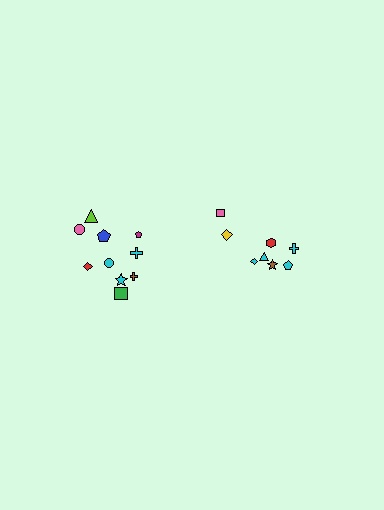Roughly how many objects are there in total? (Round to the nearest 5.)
Roughly 20 objects in total.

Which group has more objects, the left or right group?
The left group.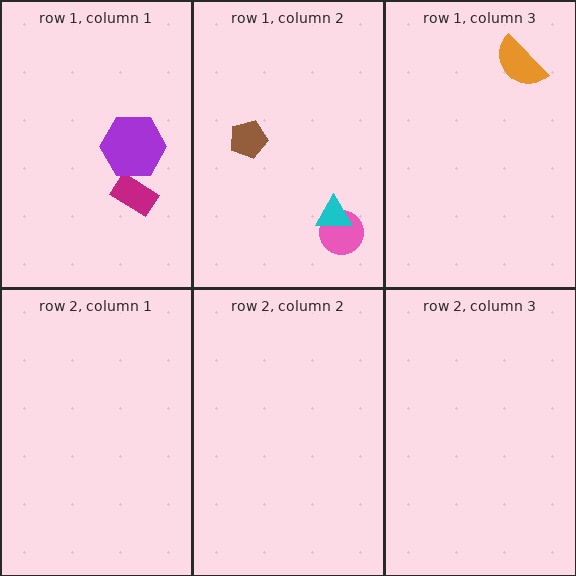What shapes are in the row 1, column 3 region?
The orange semicircle.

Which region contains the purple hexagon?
The row 1, column 1 region.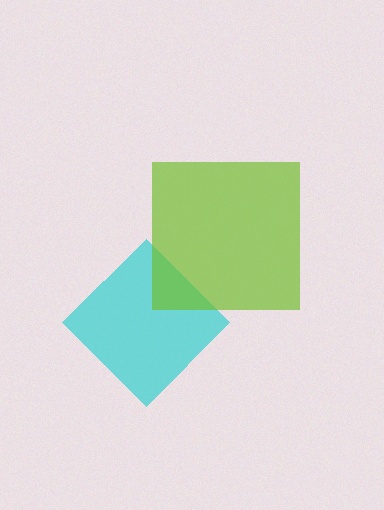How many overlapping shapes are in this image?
There are 2 overlapping shapes in the image.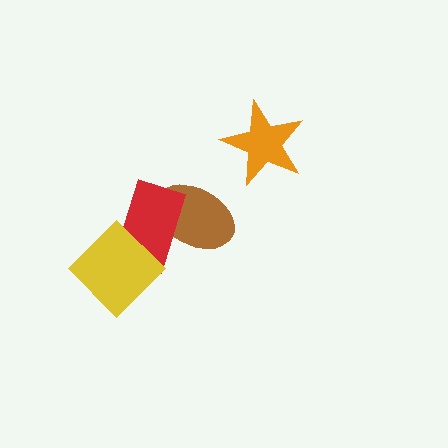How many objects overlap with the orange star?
0 objects overlap with the orange star.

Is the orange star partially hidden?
No, no other shape covers it.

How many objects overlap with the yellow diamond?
1 object overlaps with the yellow diamond.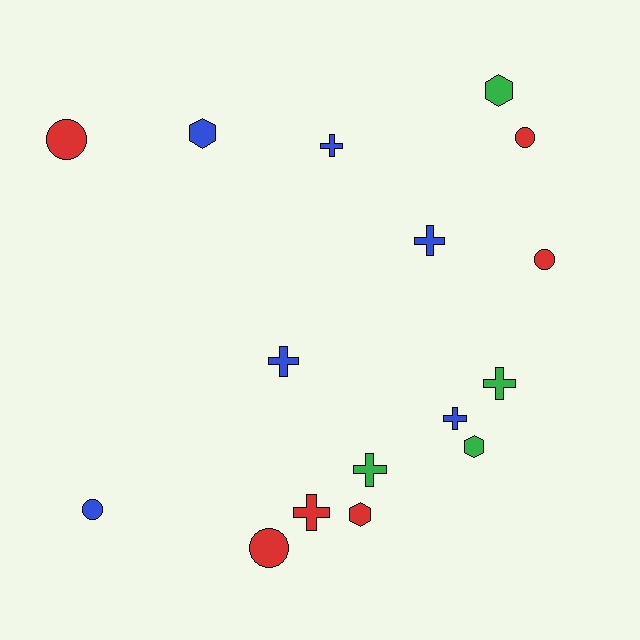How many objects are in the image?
There are 16 objects.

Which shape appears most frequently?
Cross, with 7 objects.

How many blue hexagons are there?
There is 1 blue hexagon.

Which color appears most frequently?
Red, with 6 objects.